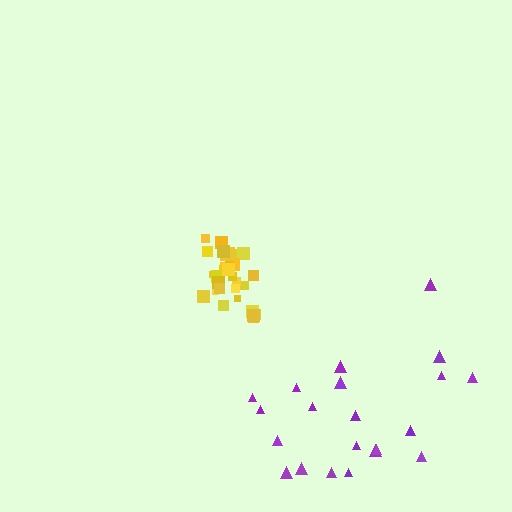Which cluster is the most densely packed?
Yellow.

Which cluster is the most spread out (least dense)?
Purple.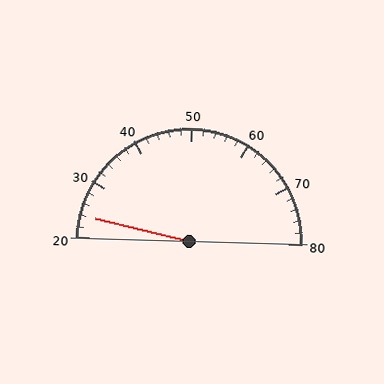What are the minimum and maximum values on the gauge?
The gauge ranges from 20 to 80.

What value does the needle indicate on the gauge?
The needle indicates approximately 24.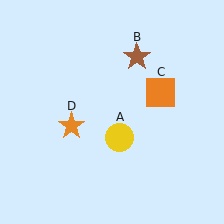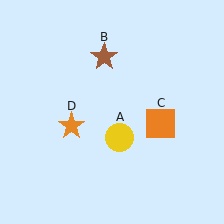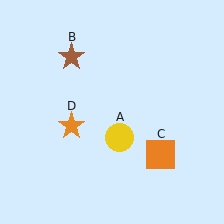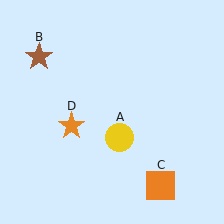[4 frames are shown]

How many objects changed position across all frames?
2 objects changed position: brown star (object B), orange square (object C).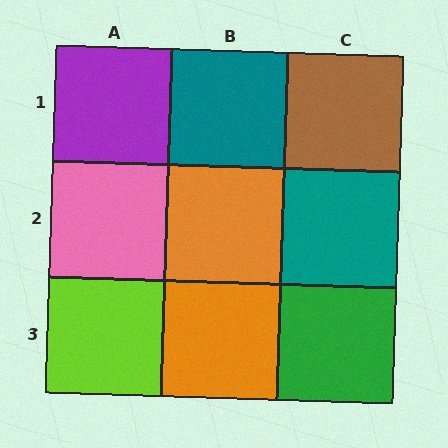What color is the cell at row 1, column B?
Teal.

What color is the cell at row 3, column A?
Lime.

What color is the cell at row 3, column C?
Green.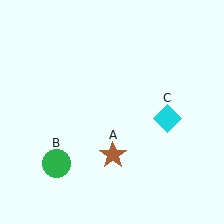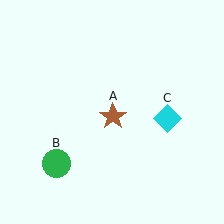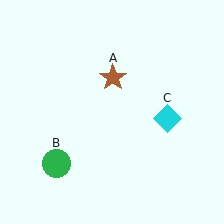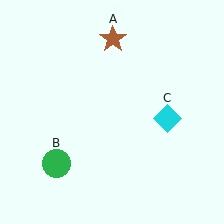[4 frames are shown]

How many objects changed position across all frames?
1 object changed position: brown star (object A).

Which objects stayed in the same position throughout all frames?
Green circle (object B) and cyan diamond (object C) remained stationary.